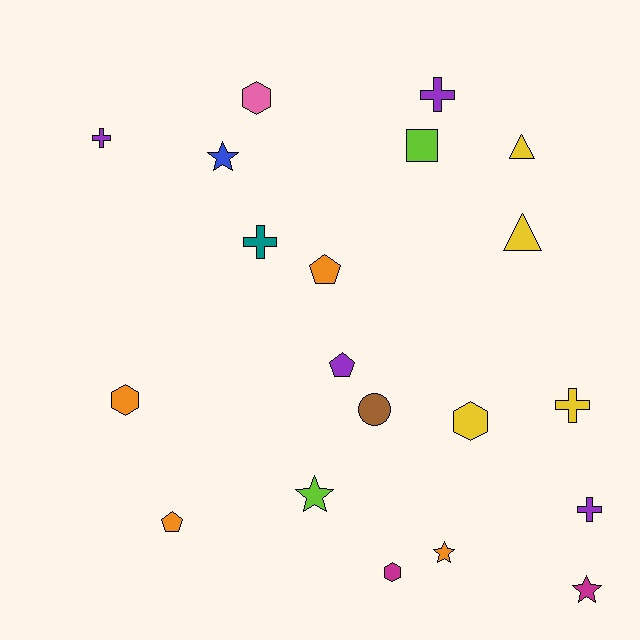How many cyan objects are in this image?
There are no cyan objects.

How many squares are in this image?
There is 1 square.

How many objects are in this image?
There are 20 objects.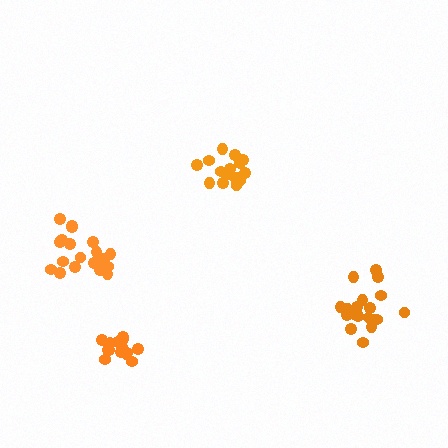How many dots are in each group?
Group 1: 17 dots, Group 2: 19 dots, Group 3: 19 dots, Group 4: 14 dots (69 total).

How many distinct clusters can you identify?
There are 4 distinct clusters.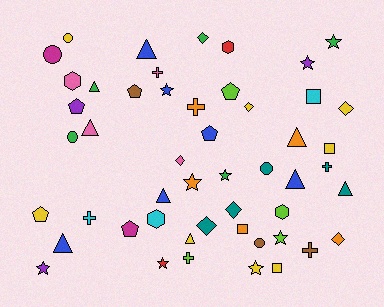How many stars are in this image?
There are 9 stars.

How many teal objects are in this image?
There are 5 teal objects.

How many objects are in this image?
There are 50 objects.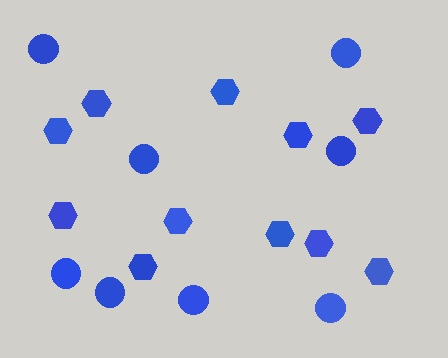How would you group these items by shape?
There are 2 groups: one group of circles (8) and one group of hexagons (11).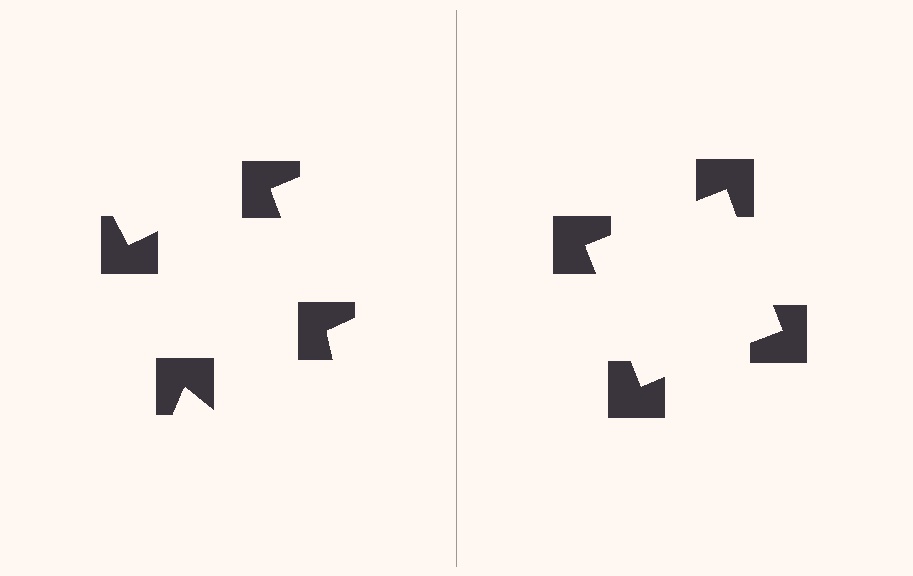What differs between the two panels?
The notched squares are positioned identically on both sides; only the wedge orientations differ. On the right they align to a square; on the left they are misaligned.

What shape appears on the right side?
An illusory square.